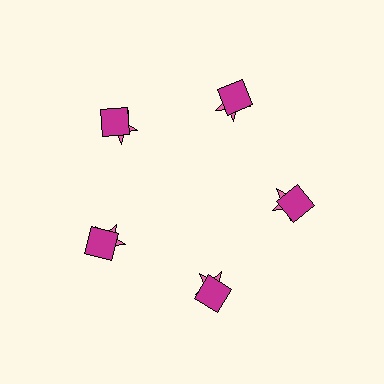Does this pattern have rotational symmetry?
Yes, this pattern has 5-fold rotational symmetry. It looks the same after rotating 72 degrees around the center.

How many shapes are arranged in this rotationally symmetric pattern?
There are 10 shapes, arranged in 5 groups of 2.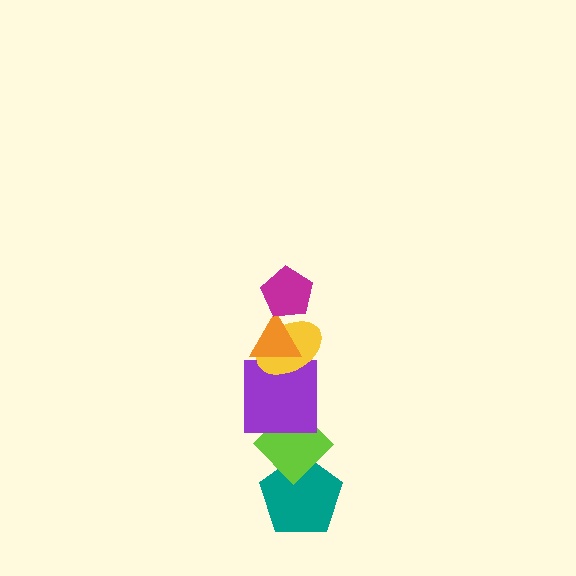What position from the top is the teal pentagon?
The teal pentagon is 6th from the top.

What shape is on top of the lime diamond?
The purple square is on top of the lime diamond.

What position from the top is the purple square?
The purple square is 4th from the top.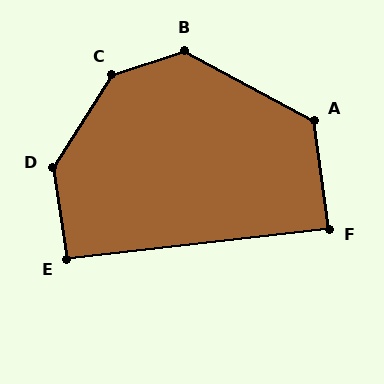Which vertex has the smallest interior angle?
F, at approximately 89 degrees.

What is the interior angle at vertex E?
Approximately 93 degrees (approximately right).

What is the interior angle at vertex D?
Approximately 138 degrees (obtuse).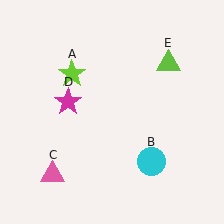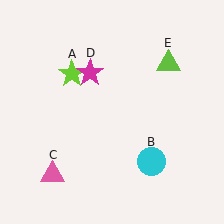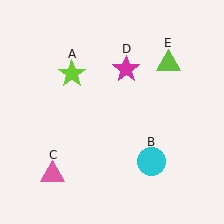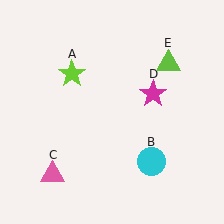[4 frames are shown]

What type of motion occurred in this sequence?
The magenta star (object D) rotated clockwise around the center of the scene.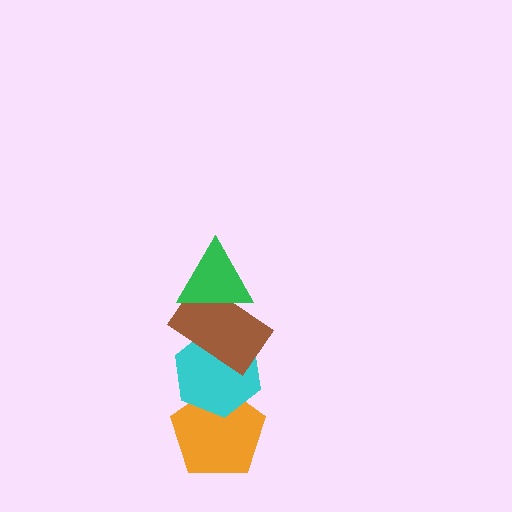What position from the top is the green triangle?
The green triangle is 1st from the top.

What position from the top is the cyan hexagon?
The cyan hexagon is 3rd from the top.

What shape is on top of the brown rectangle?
The green triangle is on top of the brown rectangle.